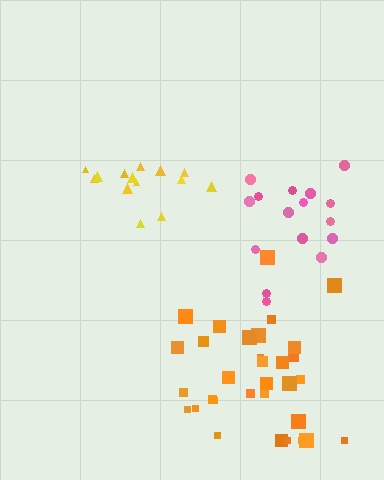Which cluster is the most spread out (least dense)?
Orange.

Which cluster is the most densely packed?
Pink.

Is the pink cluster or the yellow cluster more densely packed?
Pink.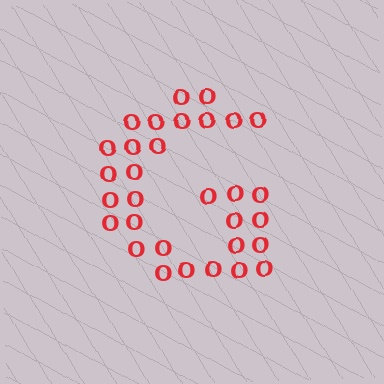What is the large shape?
The large shape is the letter G.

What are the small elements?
The small elements are letter O's.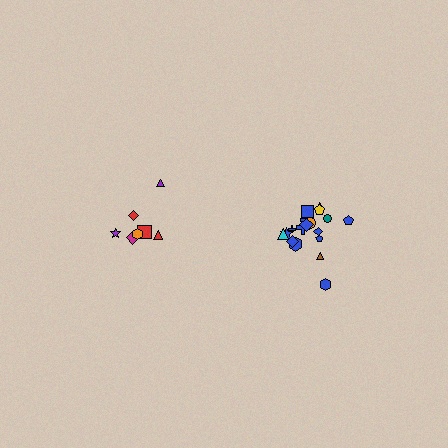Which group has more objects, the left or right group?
The right group.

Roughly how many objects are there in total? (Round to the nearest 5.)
Roughly 25 objects in total.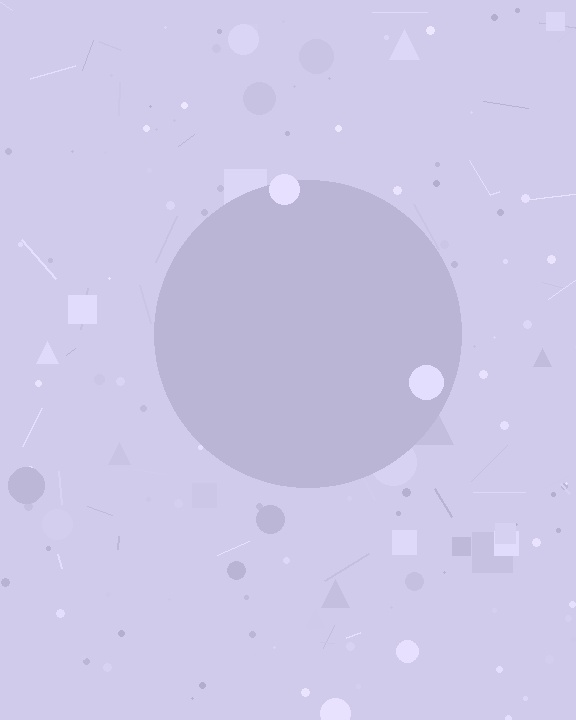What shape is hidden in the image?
A circle is hidden in the image.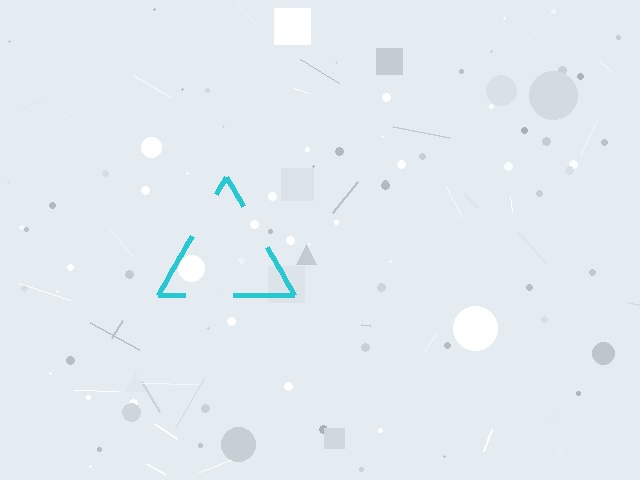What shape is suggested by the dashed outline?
The dashed outline suggests a triangle.